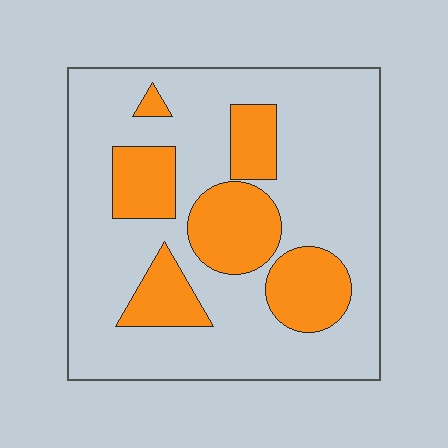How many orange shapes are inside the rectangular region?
6.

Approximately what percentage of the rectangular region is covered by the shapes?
Approximately 25%.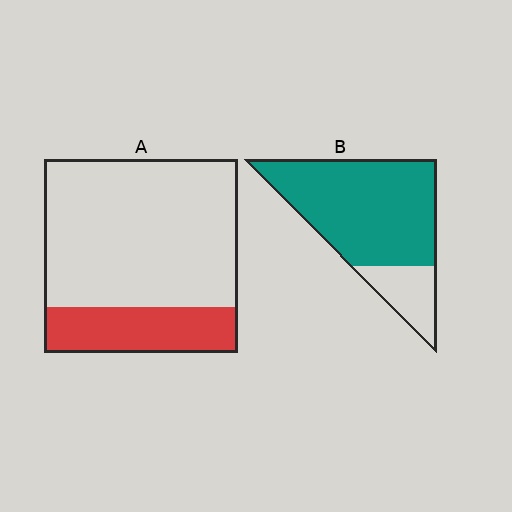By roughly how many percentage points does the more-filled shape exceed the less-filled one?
By roughly 55 percentage points (B over A).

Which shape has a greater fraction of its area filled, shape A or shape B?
Shape B.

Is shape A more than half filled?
No.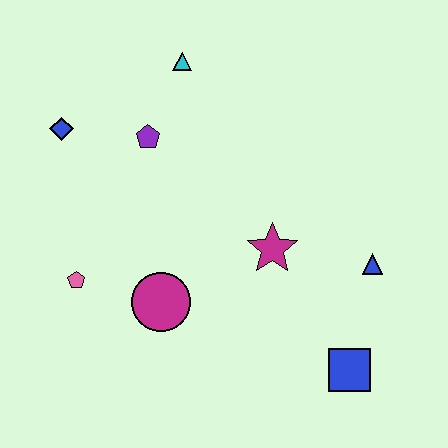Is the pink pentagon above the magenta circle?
Yes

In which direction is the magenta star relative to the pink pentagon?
The magenta star is to the right of the pink pentagon.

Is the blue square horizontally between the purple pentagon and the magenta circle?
No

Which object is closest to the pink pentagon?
The magenta circle is closest to the pink pentagon.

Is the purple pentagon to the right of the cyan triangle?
No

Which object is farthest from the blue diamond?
The blue square is farthest from the blue diamond.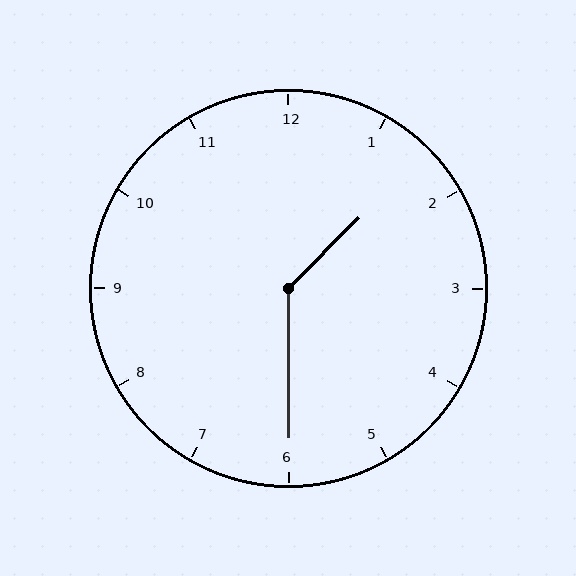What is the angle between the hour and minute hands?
Approximately 135 degrees.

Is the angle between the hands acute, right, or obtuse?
It is obtuse.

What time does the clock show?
1:30.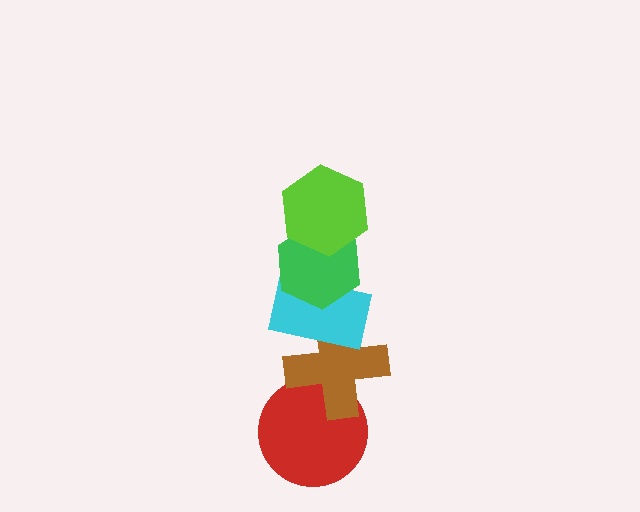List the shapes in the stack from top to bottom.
From top to bottom: the lime hexagon, the green hexagon, the cyan rectangle, the brown cross, the red circle.